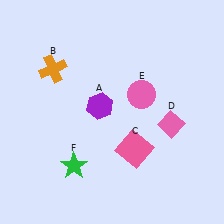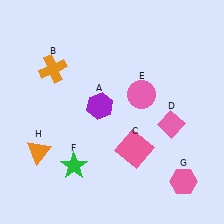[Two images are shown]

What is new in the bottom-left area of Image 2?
An orange triangle (H) was added in the bottom-left area of Image 2.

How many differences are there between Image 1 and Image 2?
There are 2 differences between the two images.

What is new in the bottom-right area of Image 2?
A pink hexagon (G) was added in the bottom-right area of Image 2.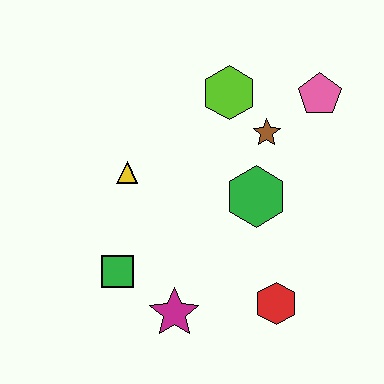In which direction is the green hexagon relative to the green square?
The green hexagon is to the right of the green square.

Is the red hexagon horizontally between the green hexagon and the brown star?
No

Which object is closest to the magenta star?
The green square is closest to the magenta star.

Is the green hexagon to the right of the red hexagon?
No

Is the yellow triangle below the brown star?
Yes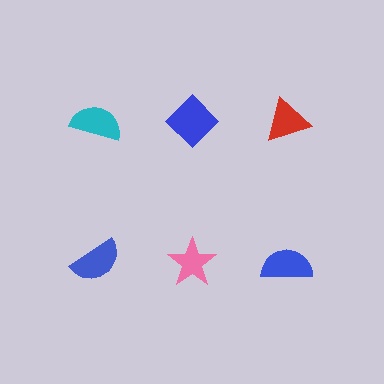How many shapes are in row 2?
3 shapes.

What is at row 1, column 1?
A cyan semicircle.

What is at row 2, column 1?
A blue semicircle.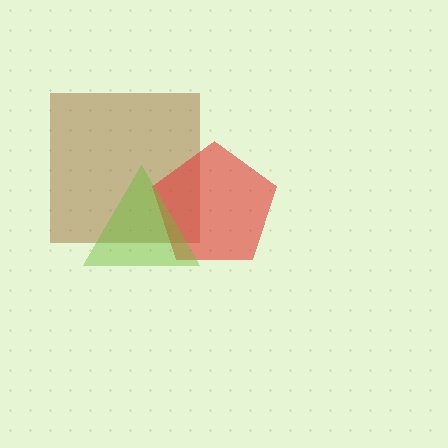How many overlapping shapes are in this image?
There are 3 overlapping shapes in the image.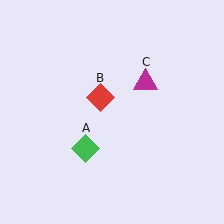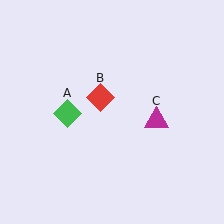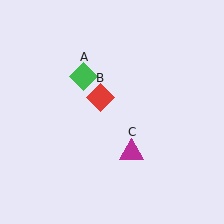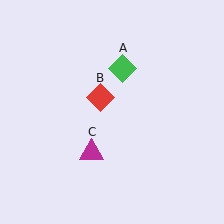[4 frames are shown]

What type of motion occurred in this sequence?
The green diamond (object A), magenta triangle (object C) rotated clockwise around the center of the scene.